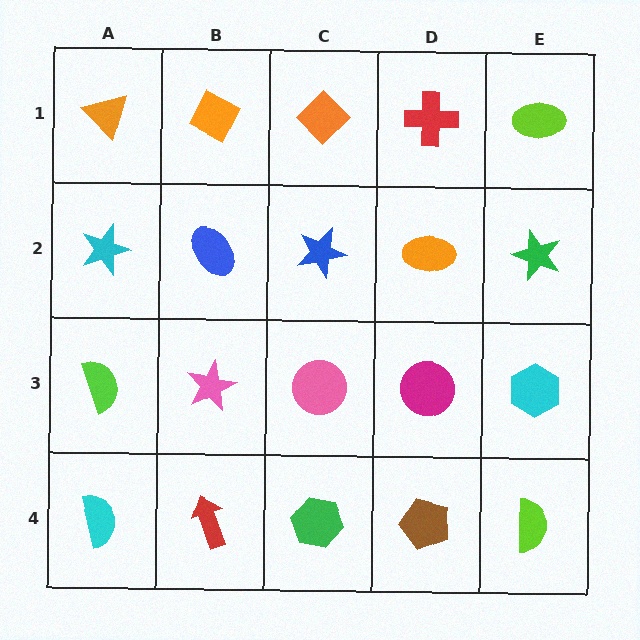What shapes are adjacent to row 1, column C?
A blue star (row 2, column C), an orange diamond (row 1, column B), a red cross (row 1, column D).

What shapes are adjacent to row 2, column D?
A red cross (row 1, column D), a magenta circle (row 3, column D), a blue star (row 2, column C), a green star (row 2, column E).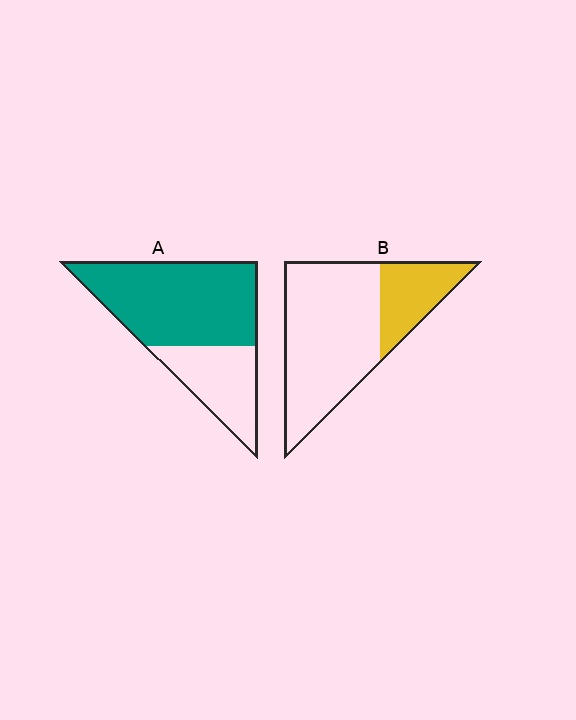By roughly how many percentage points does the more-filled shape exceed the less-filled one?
By roughly 40 percentage points (A over B).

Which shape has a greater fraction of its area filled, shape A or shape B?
Shape A.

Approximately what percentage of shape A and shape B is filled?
A is approximately 65% and B is approximately 25%.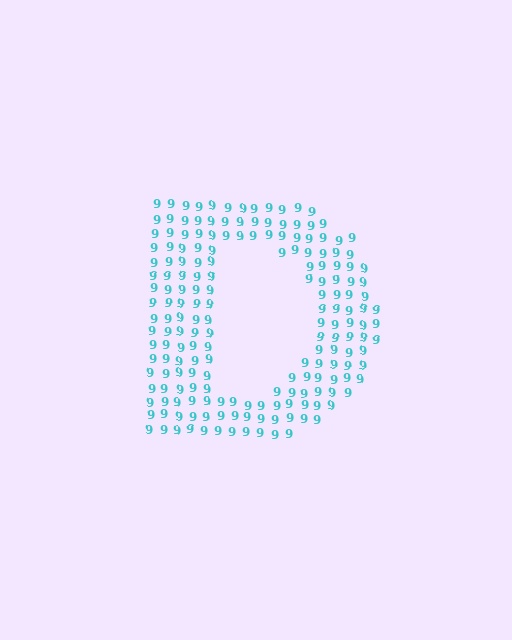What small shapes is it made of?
It is made of small digit 9's.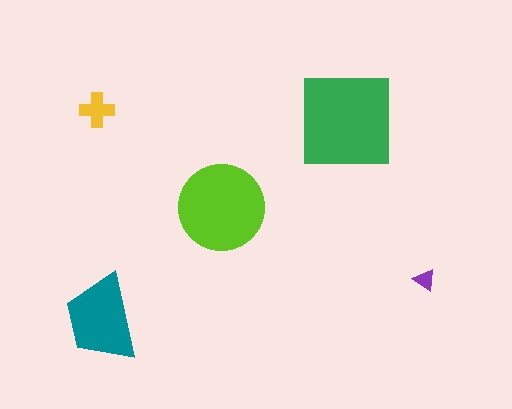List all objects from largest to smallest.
The green square, the lime circle, the teal trapezoid, the yellow cross, the purple triangle.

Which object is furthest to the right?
The purple triangle is rightmost.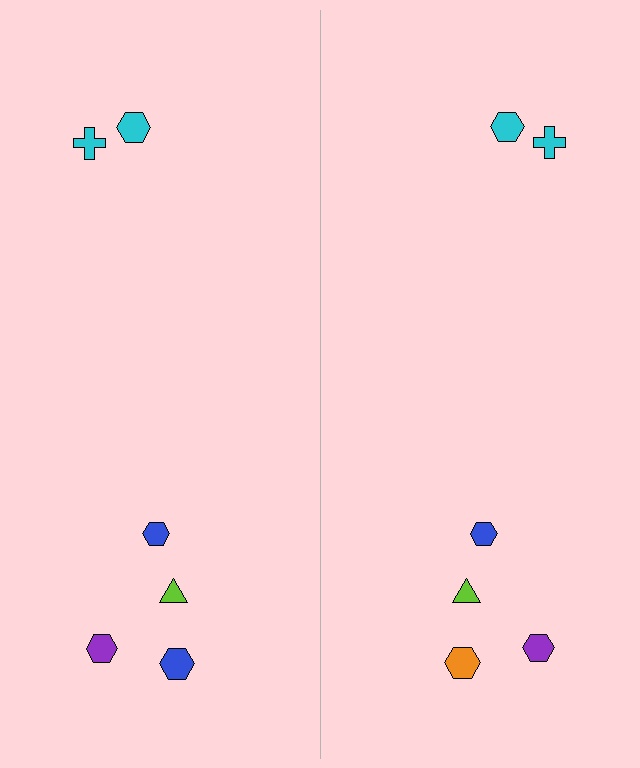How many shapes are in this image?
There are 12 shapes in this image.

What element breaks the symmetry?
The orange hexagon on the right side breaks the symmetry — its mirror counterpart is blue.